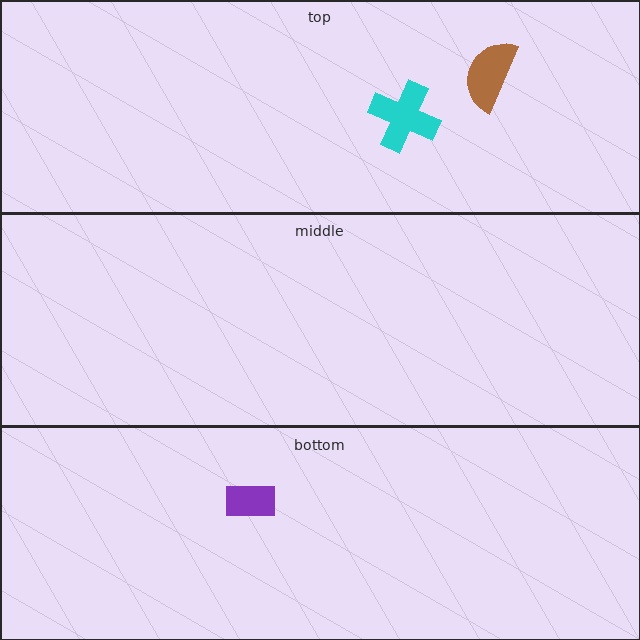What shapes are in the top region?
The brown semicircle, the cyan cross.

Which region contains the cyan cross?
The top region.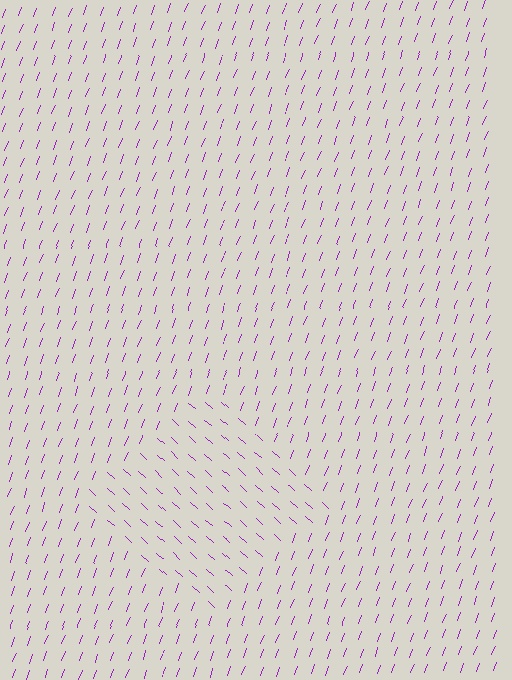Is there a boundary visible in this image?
Yes, there is a texture boundary formed by a change in line orientation.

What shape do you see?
I see a diamond.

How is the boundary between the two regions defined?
The boundary is defined purely by a change in line orientation (approximately 69 degrees difference). All lines are the same color and thickness.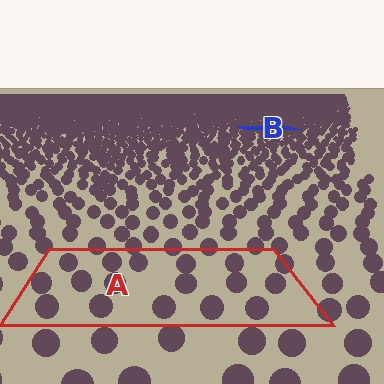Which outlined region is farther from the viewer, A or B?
Region B is farther from the viewer — the texture elements inside it appear smaller and more densely packed.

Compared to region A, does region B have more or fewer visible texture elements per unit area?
Region B has more texture elements per unit area — they are packed more densely because it is farther away.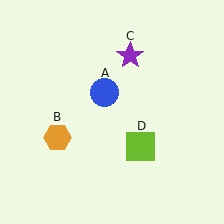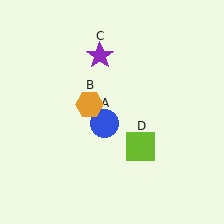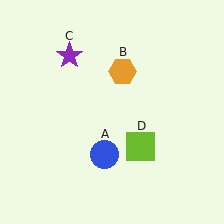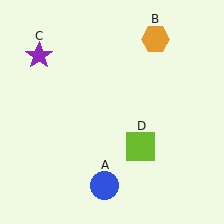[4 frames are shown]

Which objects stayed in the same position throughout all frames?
Lime square (object D) remained stationary.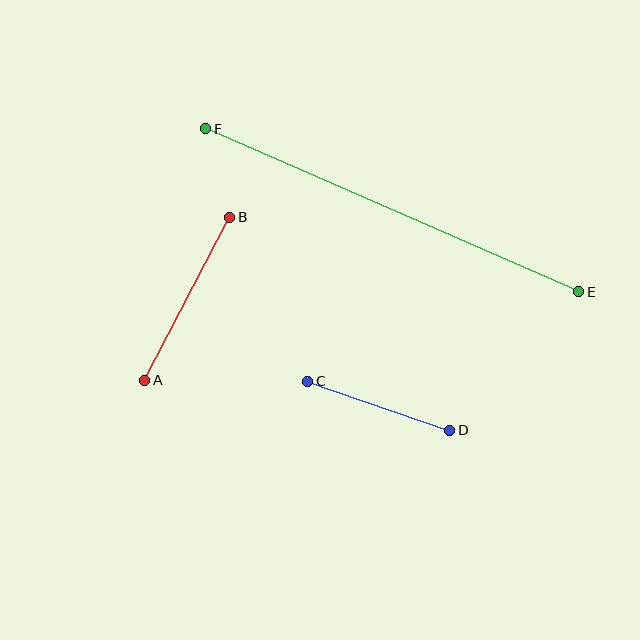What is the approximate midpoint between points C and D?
The midpoint is at approximately (379, 406) pixels.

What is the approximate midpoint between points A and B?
The midpoint is at approximately (187, 299) pixels.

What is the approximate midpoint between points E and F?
The midpoint is at approximately (392, 210) pixels.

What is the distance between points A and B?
The distance is approximately 184 pixels.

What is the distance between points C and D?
The distance is approximately 151 pixels.